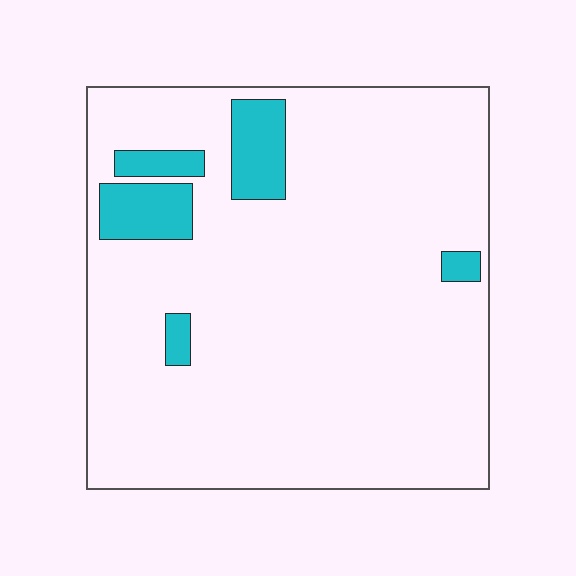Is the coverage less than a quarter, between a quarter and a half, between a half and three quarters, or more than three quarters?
Less than a quarter.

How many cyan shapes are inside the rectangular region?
5.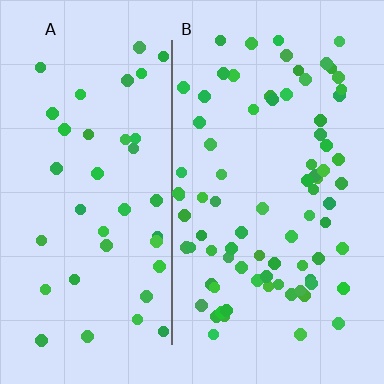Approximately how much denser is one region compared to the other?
Approximately 1.9× — region B over region A.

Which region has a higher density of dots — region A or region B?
B (the right).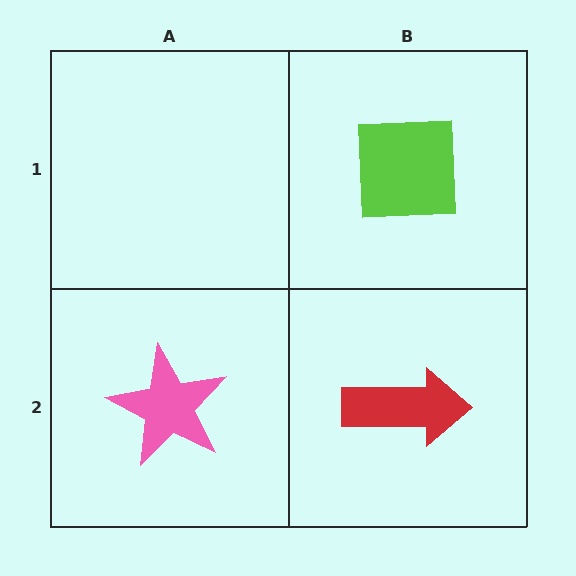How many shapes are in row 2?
2 shapes.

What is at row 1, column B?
A lime square.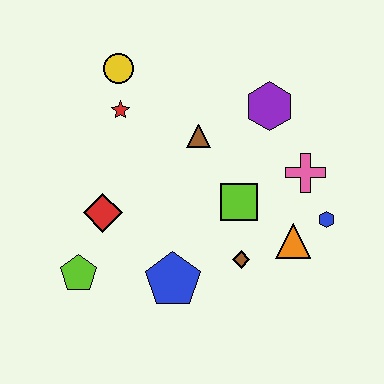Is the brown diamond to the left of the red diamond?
No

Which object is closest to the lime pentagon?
The red diamond is closest to the lime pentagon.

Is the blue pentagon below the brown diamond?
Yes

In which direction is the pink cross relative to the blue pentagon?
The pink cross is to the right of the blue pentagon.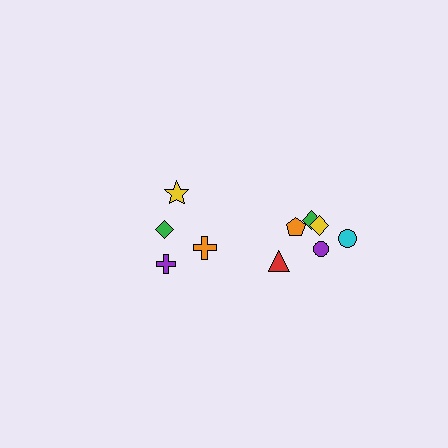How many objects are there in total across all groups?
There are 10 objects.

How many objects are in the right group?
There are 6 objects.